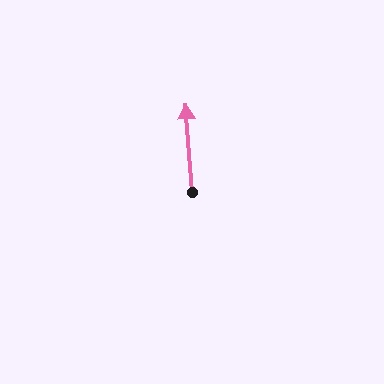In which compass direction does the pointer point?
North.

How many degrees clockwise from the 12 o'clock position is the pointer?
Approximately 356 degrees.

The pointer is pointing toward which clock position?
Roughly 12 o'clock.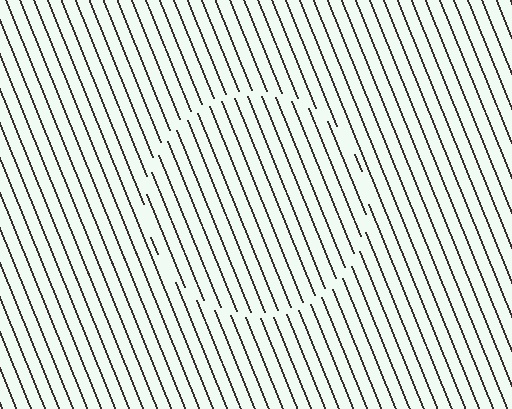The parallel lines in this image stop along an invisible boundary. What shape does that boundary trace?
An illusory circle. The interior of the shape contains the same grating, shifted by half a period — the contour is defined by the phase discontinuity where line-ends from the inner and outer gratings abut.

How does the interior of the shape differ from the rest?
The interior of the shape contains the same grating, shifted by half a period — the contour is defined by the phase discontinuity where line-ends from the inner and outer gratings abut.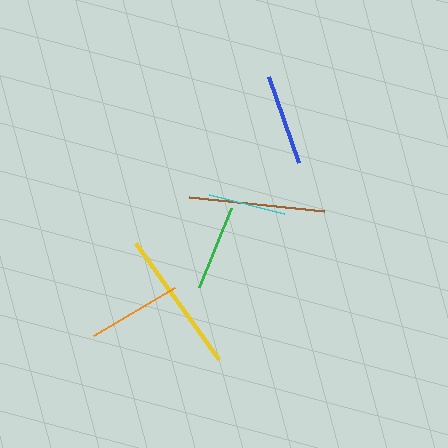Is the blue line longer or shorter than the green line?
The blue line is longer than the green line.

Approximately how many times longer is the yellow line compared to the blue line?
The yellow line is approximately 1.6 times the length of the blue line.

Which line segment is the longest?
The yellow line is the longest at approximately 143 pixels.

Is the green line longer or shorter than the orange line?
The orange line is longer than the green line.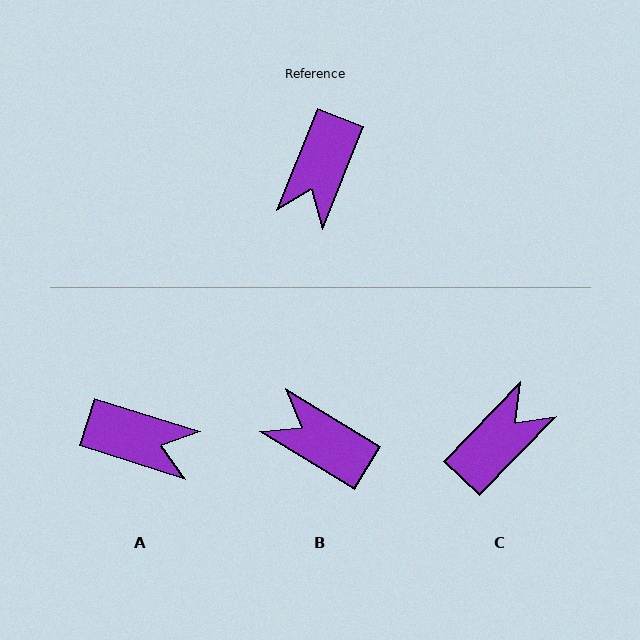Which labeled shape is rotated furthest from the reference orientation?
C, about 158 degrees away.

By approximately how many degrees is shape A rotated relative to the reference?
Approximately 94 degrees counter-clockwise.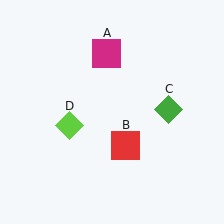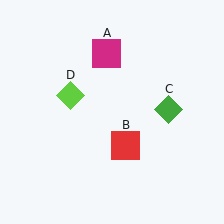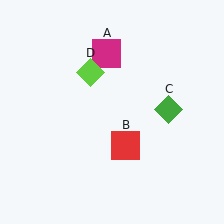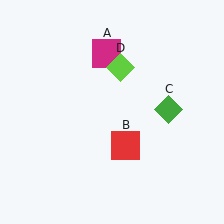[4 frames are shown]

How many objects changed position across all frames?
1 object changed position: lime diamond (object D).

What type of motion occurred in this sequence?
The lime diamond (object D) rotated clockwise around the center of the scene.